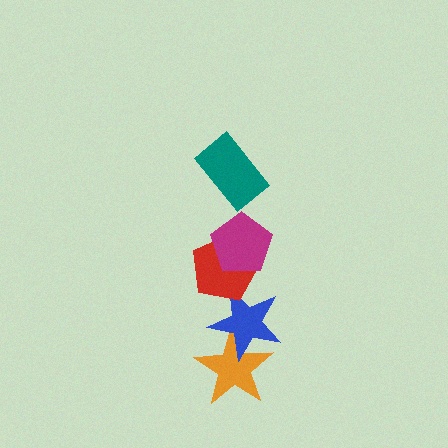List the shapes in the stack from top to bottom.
From top to bottom: the teal rectangle, the magenta pentagon, the red pentagon, the blue star, the orange star.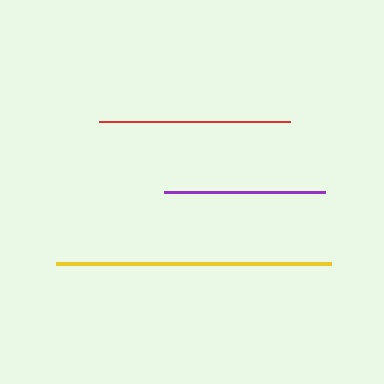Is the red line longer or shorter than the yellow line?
The yellow line is longer than the red line.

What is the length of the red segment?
The red segment is approximately 191 pixels long.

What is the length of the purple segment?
The purple segment is approximately 161 pixels long.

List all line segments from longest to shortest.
From longest to shortest: yellow, red, purple.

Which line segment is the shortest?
The purple line is the shortest at approximately 161 pixels.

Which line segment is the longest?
The yellow line is the longest at approximately 275 pixels.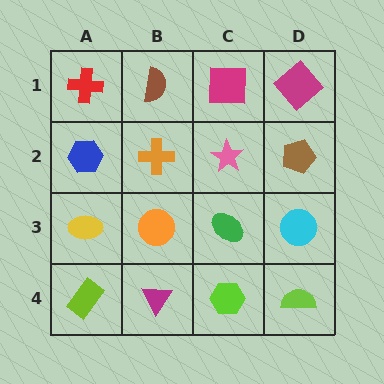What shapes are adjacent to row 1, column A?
A blue hexagon (row 2, column A), a brown semicircle (row 1, column B).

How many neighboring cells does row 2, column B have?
4.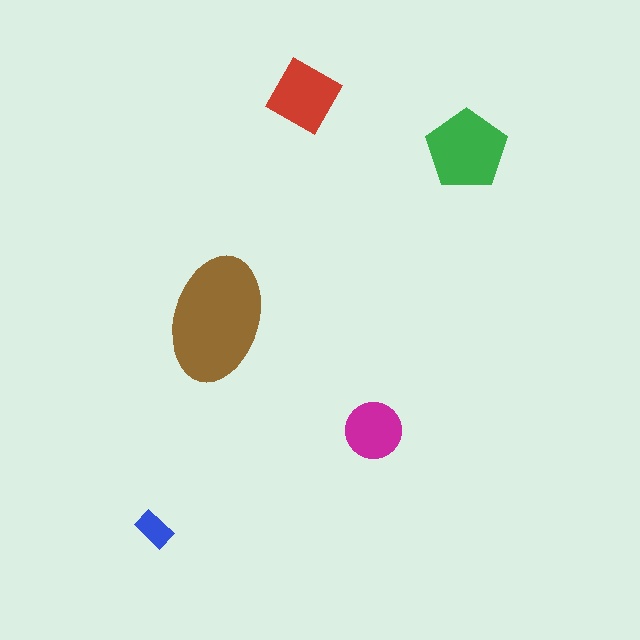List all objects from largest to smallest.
The brown ellipse, the green pentagon, the red diamond, the magenta circle, the blue rectangle.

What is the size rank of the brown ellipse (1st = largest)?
1st.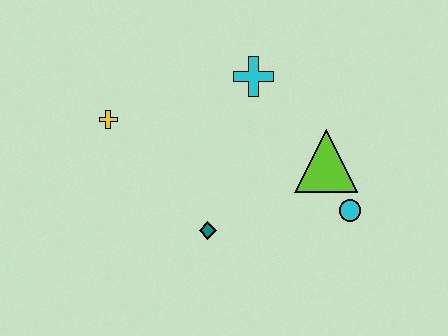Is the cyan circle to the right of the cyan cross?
Yes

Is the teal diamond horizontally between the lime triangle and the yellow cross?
Yes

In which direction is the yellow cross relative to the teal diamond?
The yellow cross is above the teal diamond.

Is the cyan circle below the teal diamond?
No